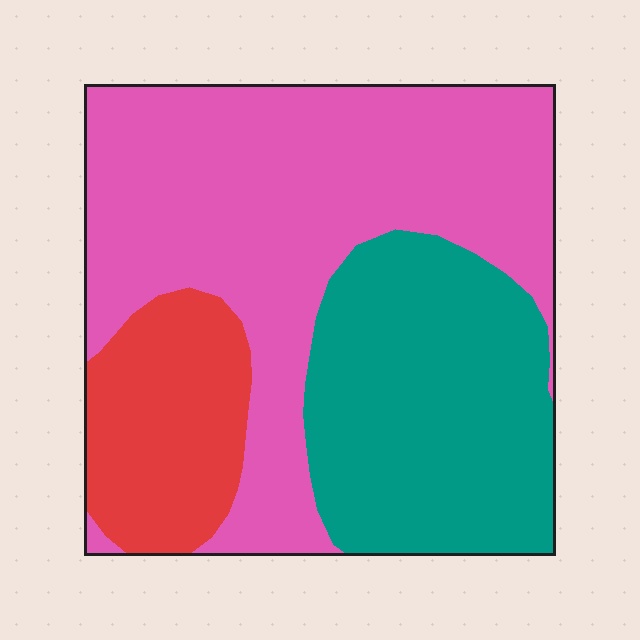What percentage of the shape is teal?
Teal takes up between a sixth and a third of the shape.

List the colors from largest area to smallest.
From largest to smallest: pink, teal, red.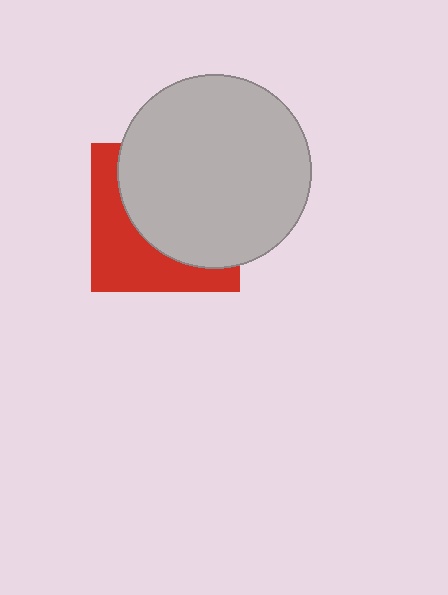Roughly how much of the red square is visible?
A small part of it is visible (roughly 39%).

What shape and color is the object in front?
The object in front is a light gray circle.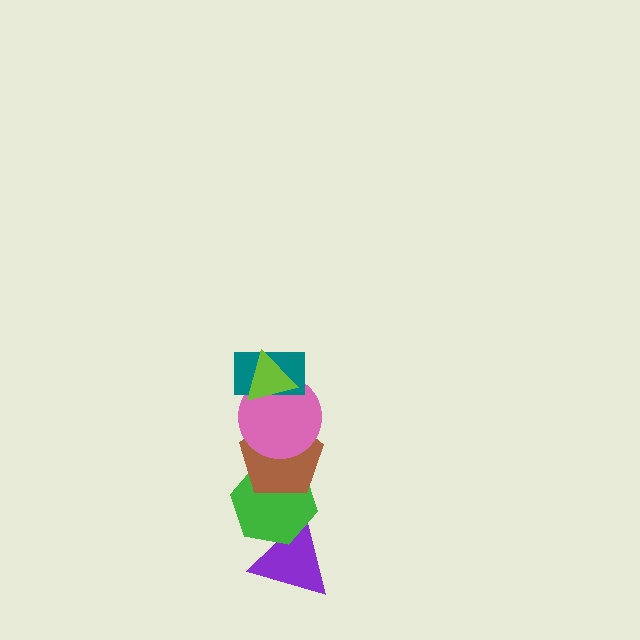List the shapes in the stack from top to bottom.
From top to bottom: the lime triangle, the teal rectangle, the pink circle, the brown pentagon, the green hexagon, the purple triangle.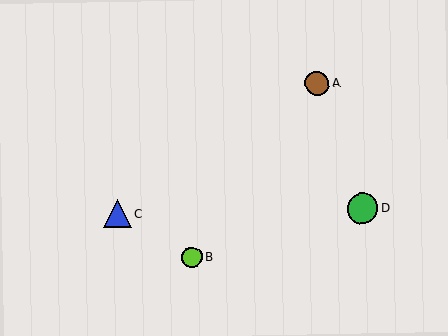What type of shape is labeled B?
Shape B is a lime circle.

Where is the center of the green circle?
The center of the green circle is at (362, 208).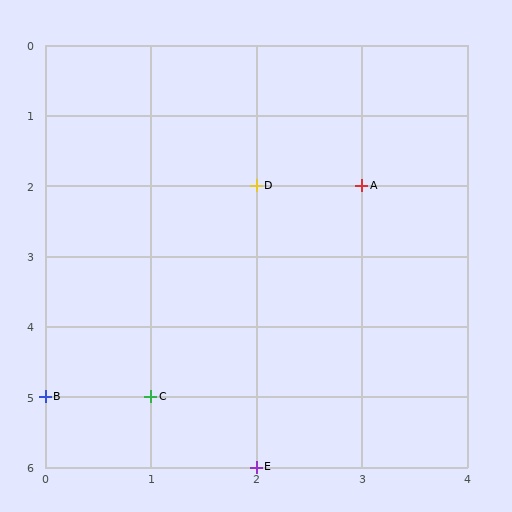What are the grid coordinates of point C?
Point C is at grid coordinates (1, 5).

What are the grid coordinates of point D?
Point D is at grid coordinates (2, 2).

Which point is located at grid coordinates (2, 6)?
Point E is at (2, 6).